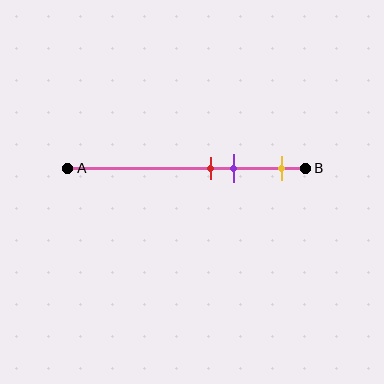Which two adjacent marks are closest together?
The red and purple marks are the closest adjacent pair.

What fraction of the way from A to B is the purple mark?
The purple mark is approximately 70% (0.7) of the way from A to B.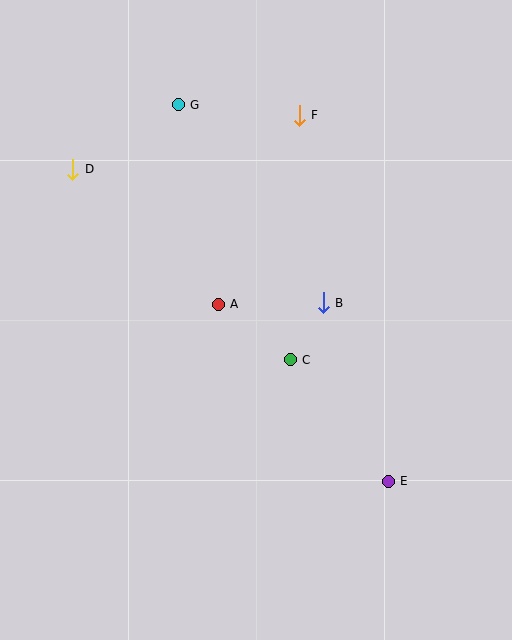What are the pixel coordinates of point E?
Point E is at (388, 481).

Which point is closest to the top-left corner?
Point D is closest to the top-left corner.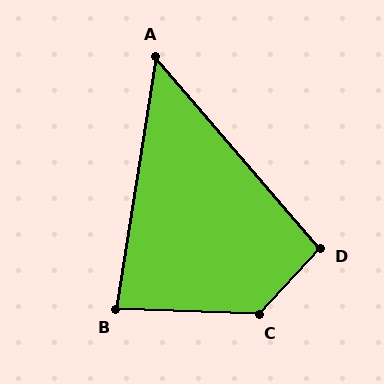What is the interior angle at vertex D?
Approximately 97 degrees (obtuse).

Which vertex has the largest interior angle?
C, at approximately 130 degrees.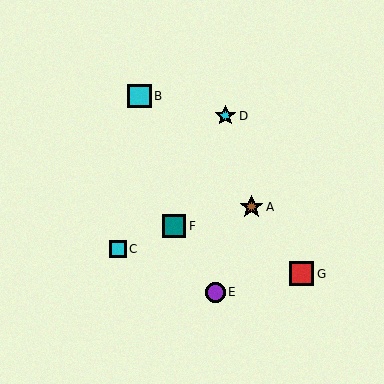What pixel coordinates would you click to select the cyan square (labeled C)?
Click at (118, 249) to select the cyan square C.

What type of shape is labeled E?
Shape E is a purple circle.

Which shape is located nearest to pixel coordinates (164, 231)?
The teal square (labeled F) at (174, 226) is nearest to that location.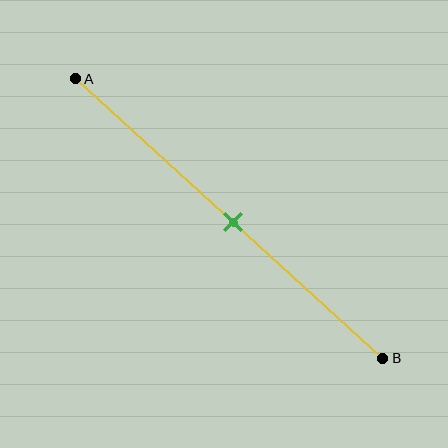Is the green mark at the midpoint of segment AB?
Yes, the mark is approximately at the midpoint.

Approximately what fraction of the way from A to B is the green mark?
The green mark is approximately 50% of the way from A to B.